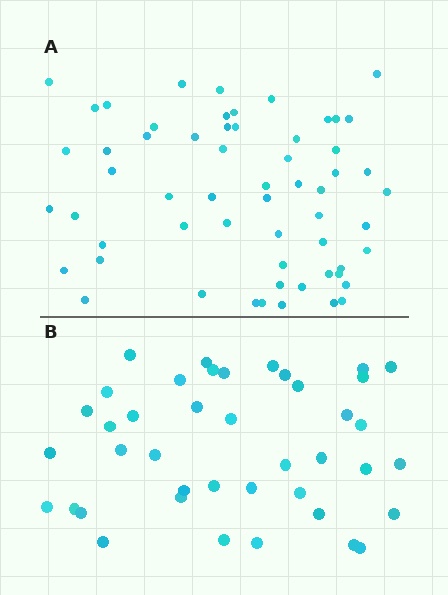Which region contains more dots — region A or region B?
Region A (the top region) has more dots.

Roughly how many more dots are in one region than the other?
Region A has approximately 20 more dots than region B.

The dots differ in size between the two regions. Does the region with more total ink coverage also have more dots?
No. Region B has more total ink coverage because its dots are larger, but region A actually contains more individual dots. Total area can be misleading — the number of items is what matters here.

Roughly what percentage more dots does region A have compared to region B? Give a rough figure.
About 45% more.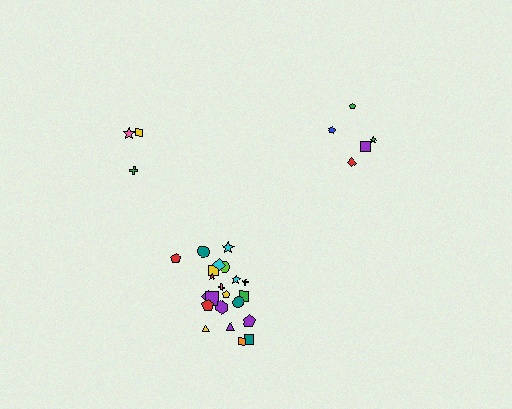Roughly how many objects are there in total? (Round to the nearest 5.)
Roughly 30 objects in total.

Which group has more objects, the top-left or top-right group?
The top-right group.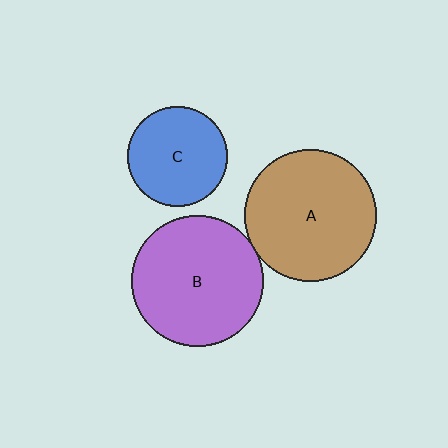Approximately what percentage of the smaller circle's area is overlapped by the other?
Approximately 5%.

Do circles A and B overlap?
Yes.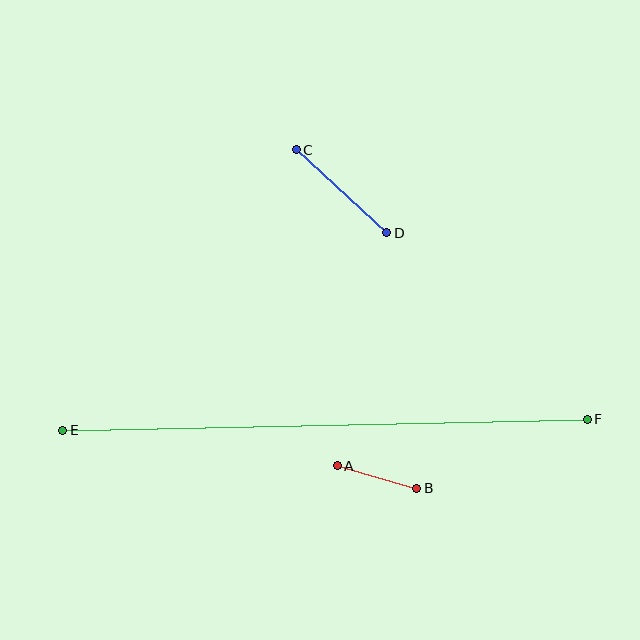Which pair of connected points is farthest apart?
Points E and F are farthest apart.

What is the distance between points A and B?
The distance is approximately 83 pixels.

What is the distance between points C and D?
The distance is approximately 123 pixels.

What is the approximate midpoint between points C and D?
The midpoint is at approximately (341, 191) pixels.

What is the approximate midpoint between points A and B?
The midpoint is at approximately (377, 477) pixels.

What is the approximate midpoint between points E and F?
The midpoint is at approximately (325, 425) pixels.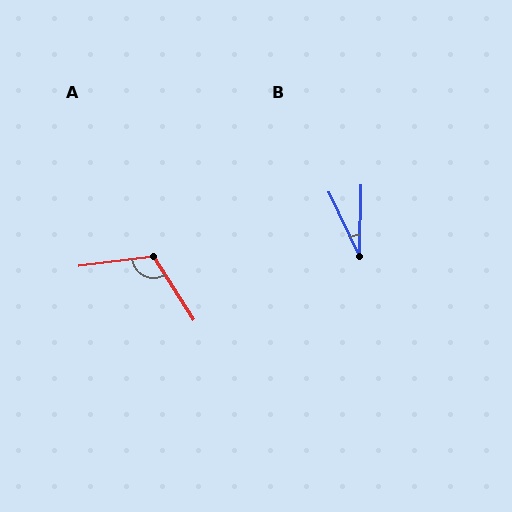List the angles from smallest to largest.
B (27°), A (115°).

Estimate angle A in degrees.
Approximately 115 degrees.